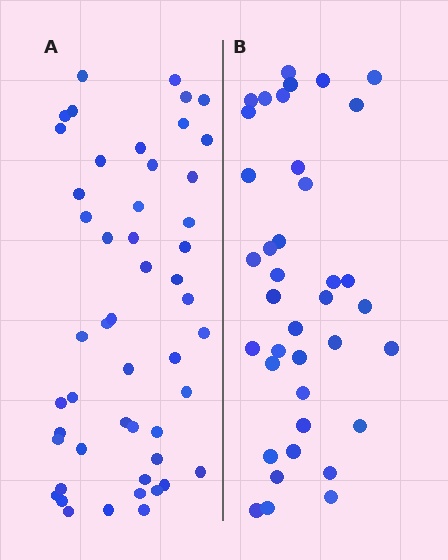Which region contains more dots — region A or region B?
Region A (the left region) has more dots.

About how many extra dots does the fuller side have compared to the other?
Region A has roughly 12 or so more dots than region B.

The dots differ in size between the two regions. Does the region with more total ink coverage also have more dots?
No. Region B has more total ink coverage because its dots are larger, but region A actually contains more individual dots. Total area can be misleading — the number of items is what matters here.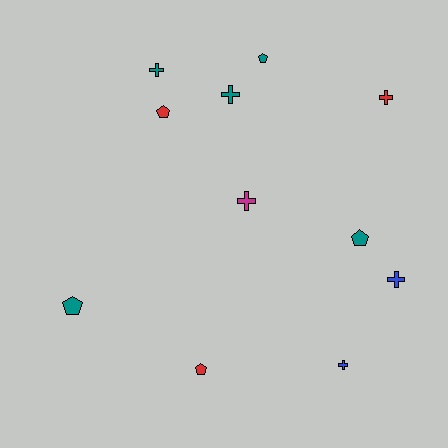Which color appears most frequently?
Teal, with 5 objects.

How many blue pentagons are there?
There are no blue pentagons.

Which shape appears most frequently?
Cross, with 6 objects.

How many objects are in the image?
There are 11 objects.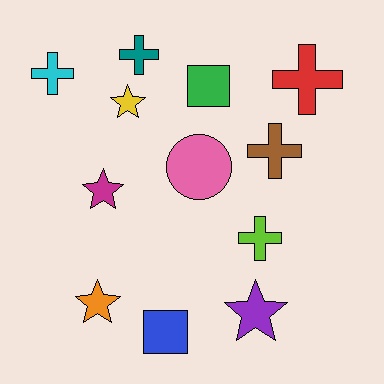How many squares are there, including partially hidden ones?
There are 2 squares.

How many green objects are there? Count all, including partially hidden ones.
There is 1 green object.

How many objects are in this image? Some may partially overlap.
There are 12 objects.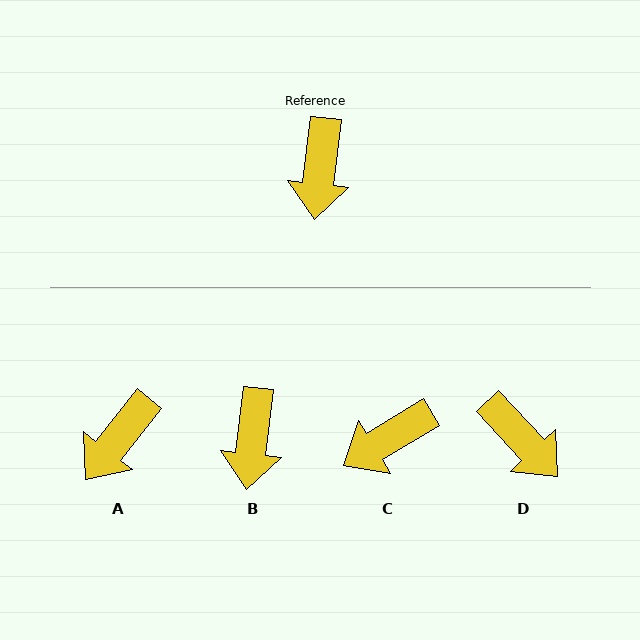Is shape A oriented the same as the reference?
No, it is off by about 32 degrees.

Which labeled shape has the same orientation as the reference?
B.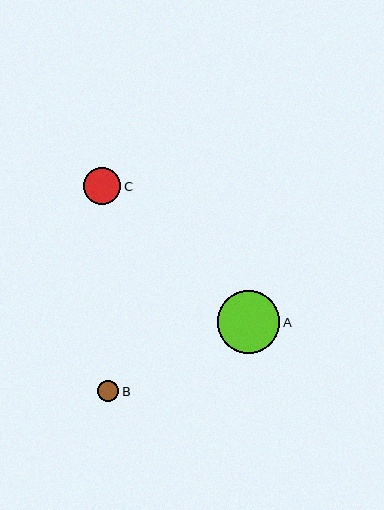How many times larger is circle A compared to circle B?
Circle A is approximately 3.0 times the size of circle B.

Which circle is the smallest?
Circle B is the smallest with a size of approximately 21 pixels.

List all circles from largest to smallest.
From largest to smallest: A, C, B.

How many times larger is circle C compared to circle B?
Circle C is approximately 1.8 times the size of circle B.